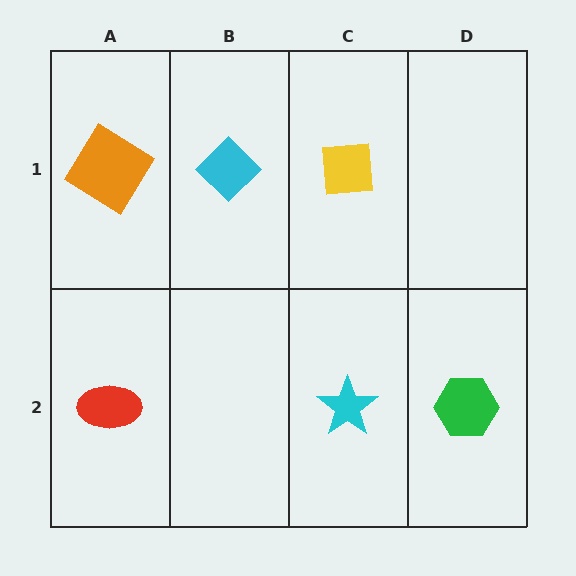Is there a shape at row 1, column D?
No, that cell is empty.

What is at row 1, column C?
A yellow square.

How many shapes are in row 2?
3 shapes.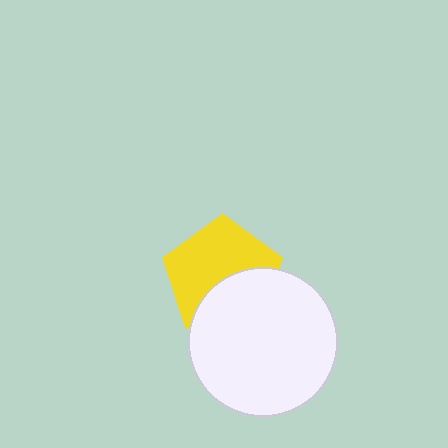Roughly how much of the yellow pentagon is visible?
About half of it is visible (roughly 61%).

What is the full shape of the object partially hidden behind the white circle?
The partially hidden object is a yellow pentagon.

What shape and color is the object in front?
The object in front is a white circle.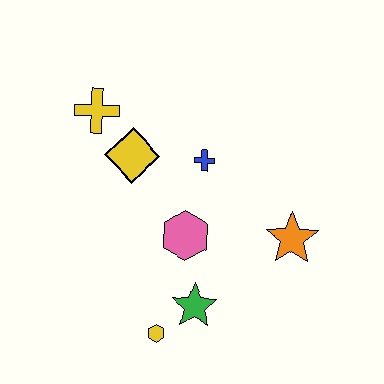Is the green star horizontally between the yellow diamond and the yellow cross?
No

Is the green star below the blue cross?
Yes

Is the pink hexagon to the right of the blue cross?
No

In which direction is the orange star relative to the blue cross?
The orange star is to the right of the blue cross.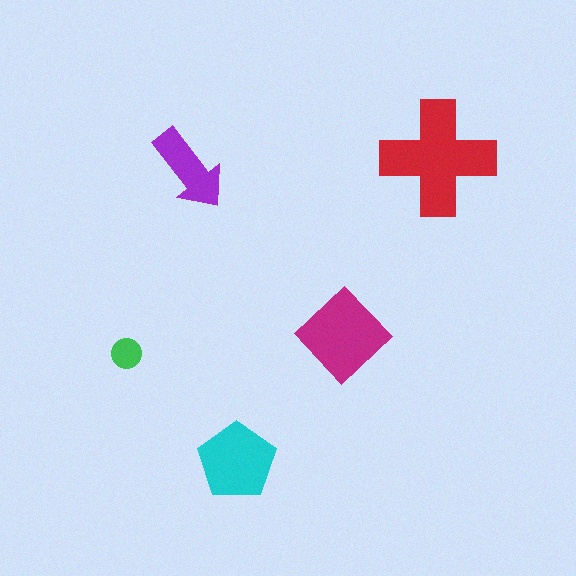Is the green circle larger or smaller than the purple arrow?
Smaller.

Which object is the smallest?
The green circle.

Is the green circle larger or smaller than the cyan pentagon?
Smaller.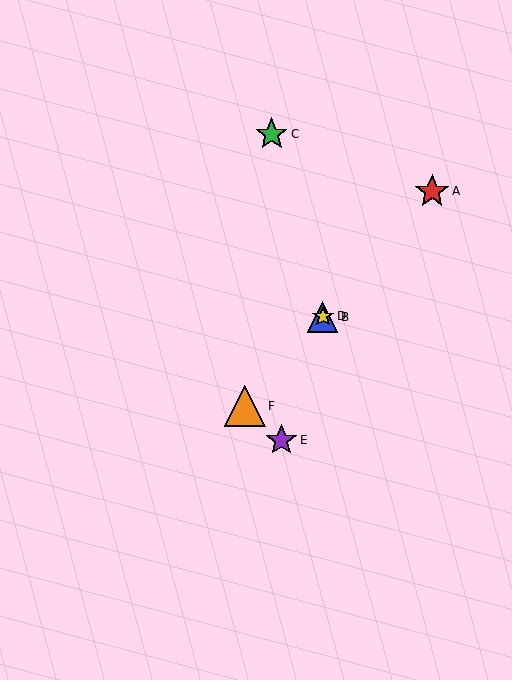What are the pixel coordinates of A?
Object A is at (432, 191).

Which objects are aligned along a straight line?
Objects A, B, D, F are aligned along a straight line.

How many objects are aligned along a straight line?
4 objects (A, B, D, F) are aligned along a straight line.